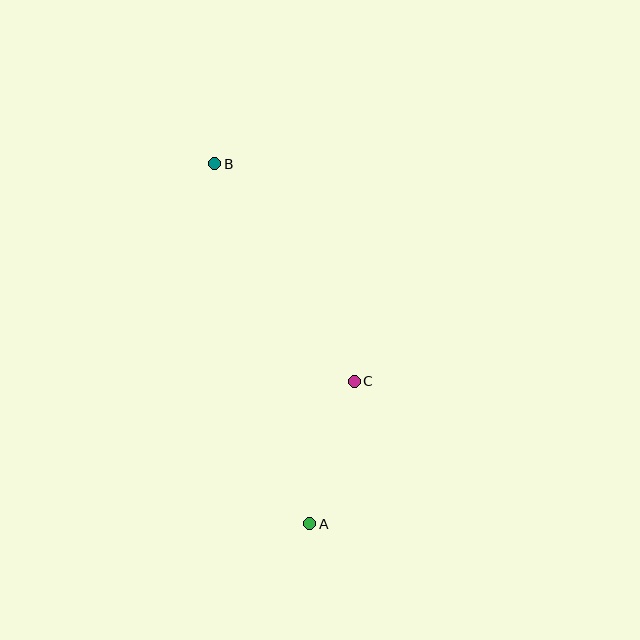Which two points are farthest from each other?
Points A and B are farthest from each other.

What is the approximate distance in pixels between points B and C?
The distance between B and C is approximately 259 pixels.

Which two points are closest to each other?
Points A and C are closest to each other.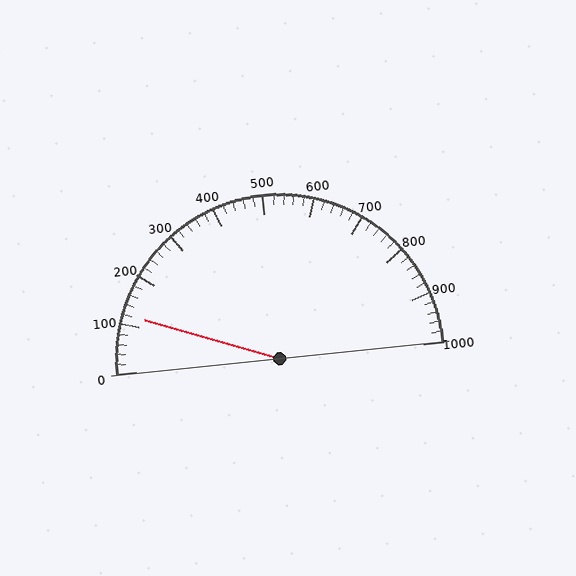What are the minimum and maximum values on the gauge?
The gauge ranges from 0 to 1000.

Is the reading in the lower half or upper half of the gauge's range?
The reading is in the lower half of the range (0 to 1000).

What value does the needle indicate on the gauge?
The needle indicates approximately 120.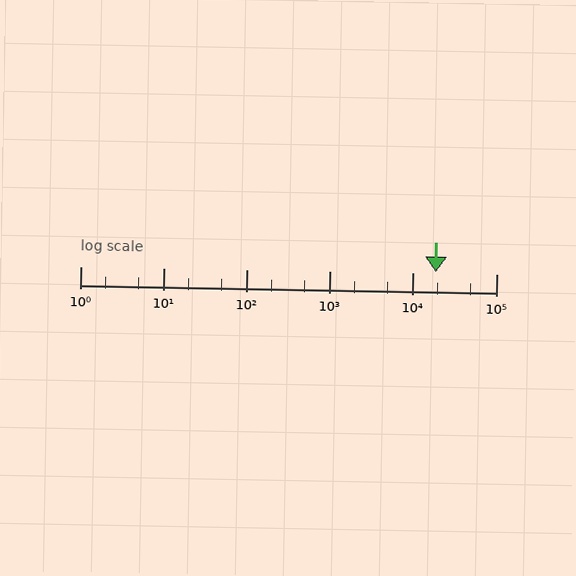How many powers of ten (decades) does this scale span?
The scale spans 5 decades, from 1 to 100000.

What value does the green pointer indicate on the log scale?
The pointer indicates approximately 19000.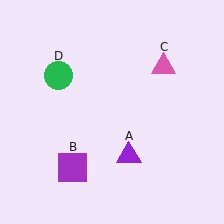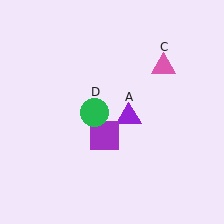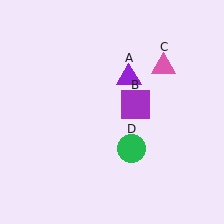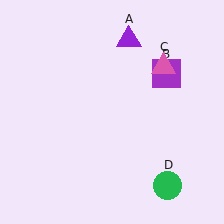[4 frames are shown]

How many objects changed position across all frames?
3 objects changed position: purple triangle (object A), purple square (object B), green circle (object D).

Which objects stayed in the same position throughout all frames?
Pink triangle (object C) remained stationary.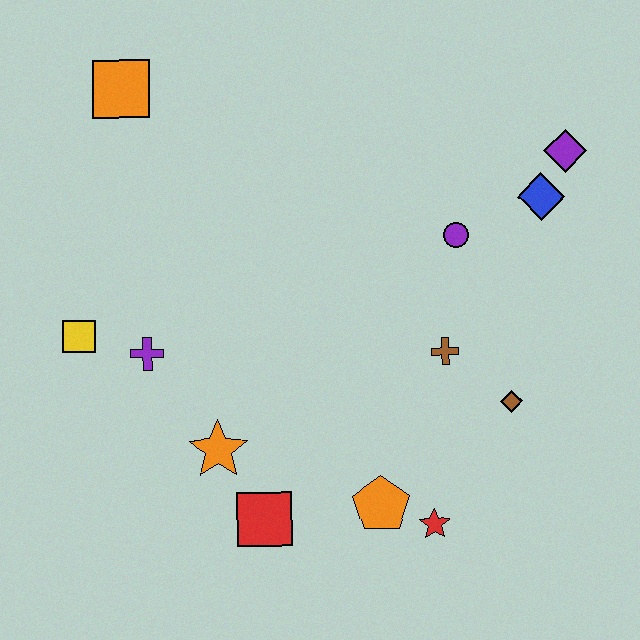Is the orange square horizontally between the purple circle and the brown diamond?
No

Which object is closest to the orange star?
The red square is closest to the orange star.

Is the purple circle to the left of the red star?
No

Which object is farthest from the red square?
The purple diamond is farthest from the red square.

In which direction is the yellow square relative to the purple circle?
The yellow square is to the left of the purple circle.